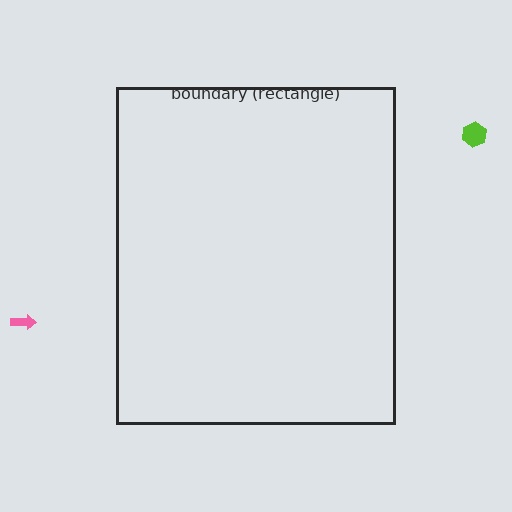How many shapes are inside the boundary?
0 inside, 2 outside.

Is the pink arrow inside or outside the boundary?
Outside.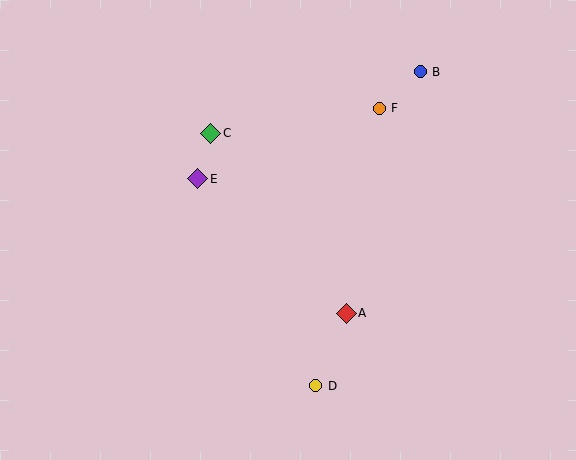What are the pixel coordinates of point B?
Point B is at (420, 72).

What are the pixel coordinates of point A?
Point A is at (346, 313).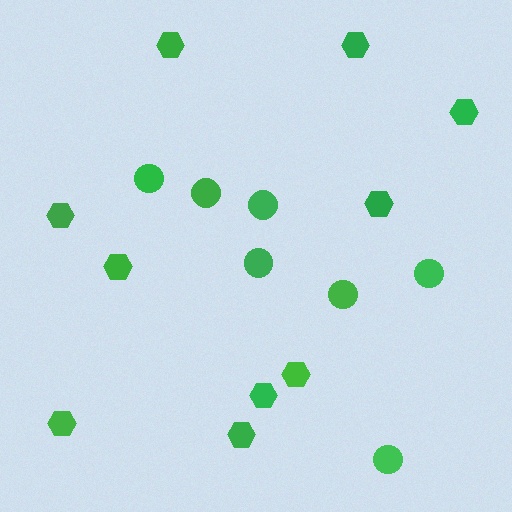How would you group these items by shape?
There are 2 groups: one group of hexagons (10) and one group of circles (7).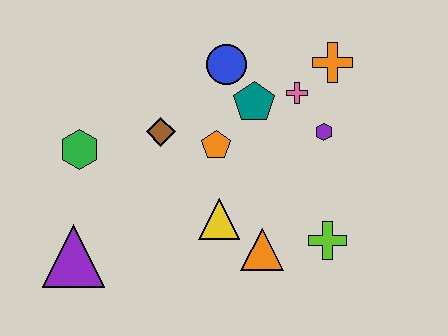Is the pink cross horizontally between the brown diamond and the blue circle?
No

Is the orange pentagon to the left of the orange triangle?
Yes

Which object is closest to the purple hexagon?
The pink cross is closest to the purple hexagon.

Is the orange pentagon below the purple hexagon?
Yes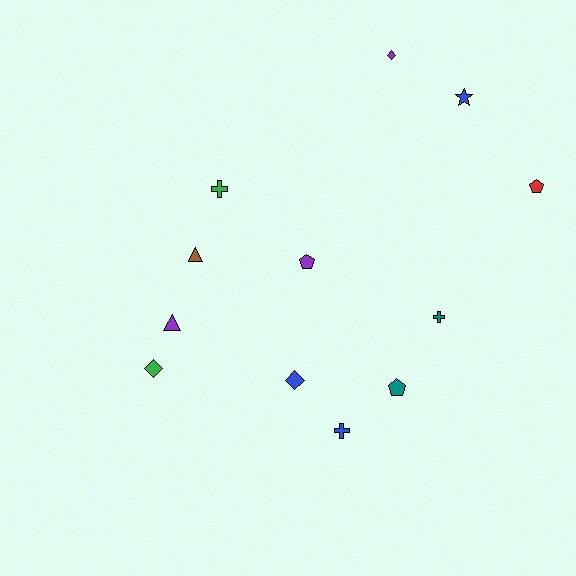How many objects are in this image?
There are 12 objects.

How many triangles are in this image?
There are 2 triangles.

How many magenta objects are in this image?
There are no magenta objects.